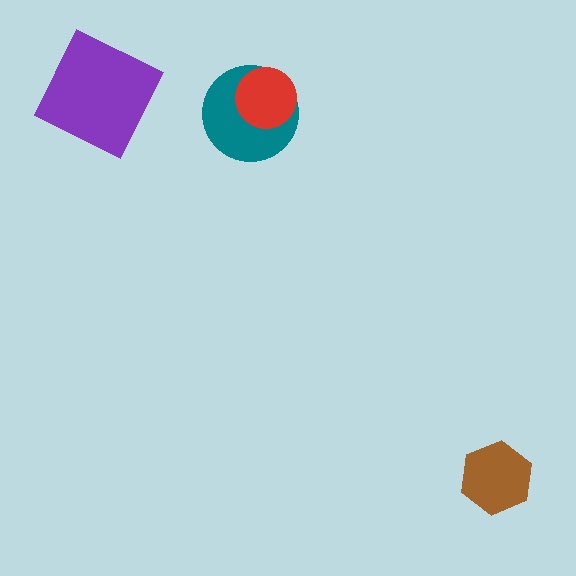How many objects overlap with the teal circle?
1 object overlaps with the teal circle.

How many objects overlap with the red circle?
1 object overlaps with the red circle.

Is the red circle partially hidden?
No, no other shape covers it.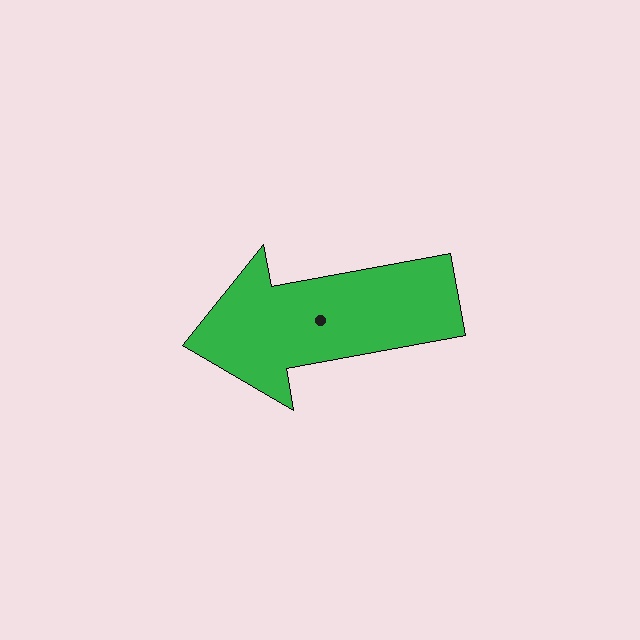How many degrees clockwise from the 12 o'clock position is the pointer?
Approximately 260 degrees.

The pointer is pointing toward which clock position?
Roughly 9 o'clock.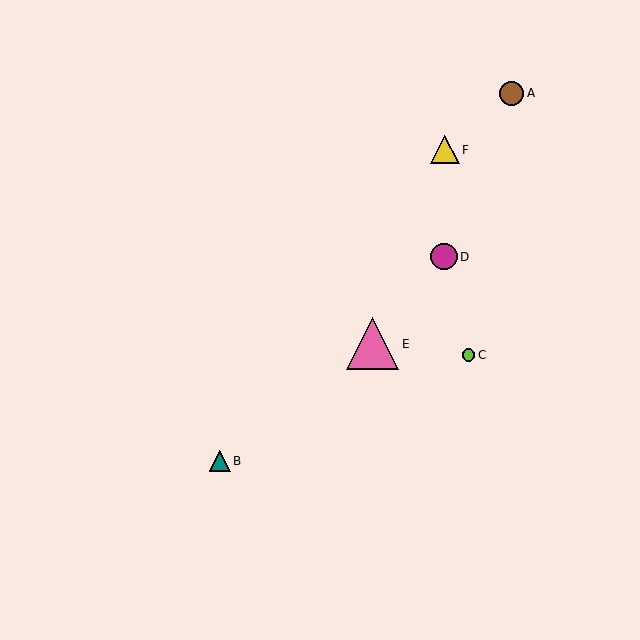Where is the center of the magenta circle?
The center of the magenta circle is at (444, 257).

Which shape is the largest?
The pink triangle (labeled E) is the largest.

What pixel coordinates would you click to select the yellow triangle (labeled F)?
Click at (445, 150) to select the yellow triangle F.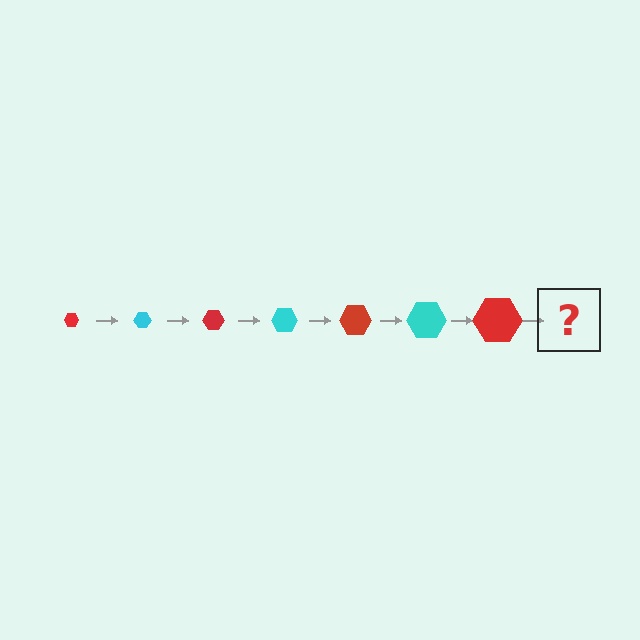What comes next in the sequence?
The next element should be a cyan hexagon, larger than the previous one.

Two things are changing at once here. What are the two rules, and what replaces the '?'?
The two rules are that the hexagon grows larger each step and the color cycles through red and cyan. The '?' should be a cyan hexagon, larger than the previous one.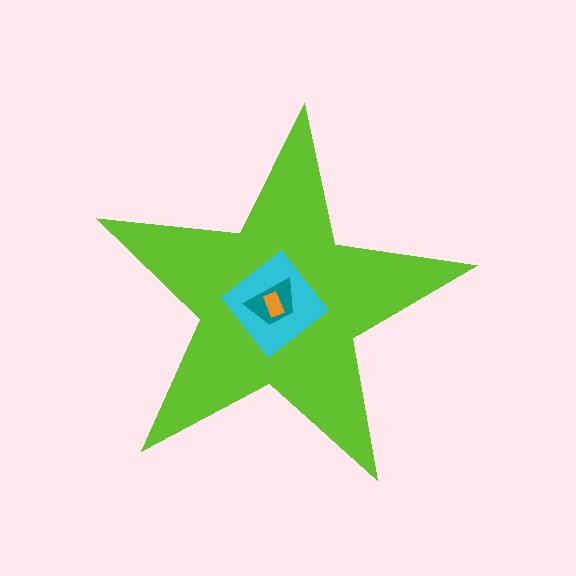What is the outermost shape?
The lime star.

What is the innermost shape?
The orange rectangle.